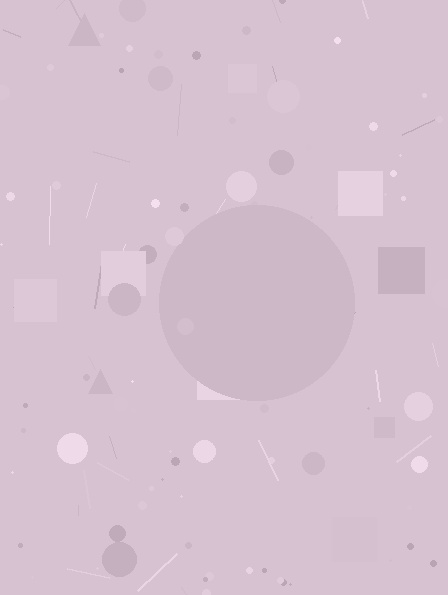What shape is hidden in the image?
A circle is hidden in the image.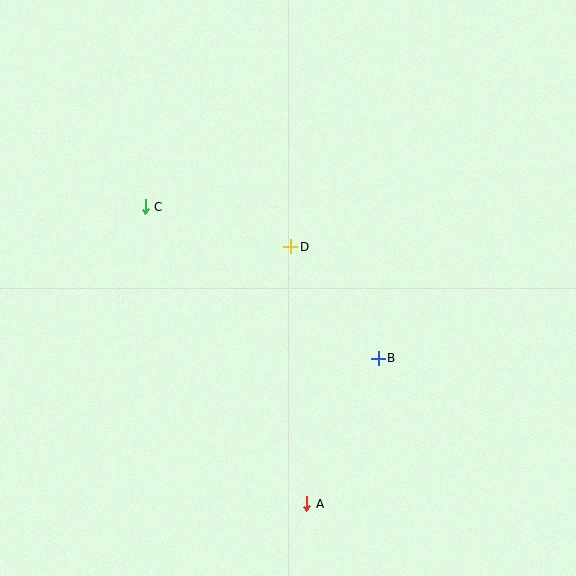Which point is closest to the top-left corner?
Point C is closest to the top-left corner.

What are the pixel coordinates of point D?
Point D is at (291, 247).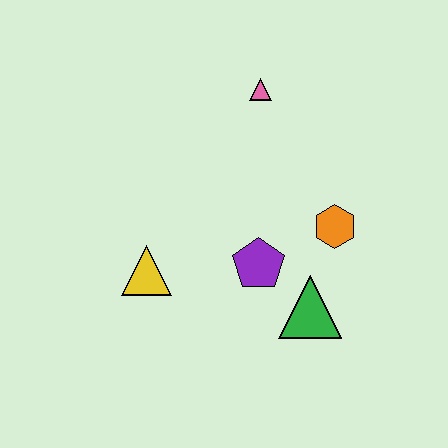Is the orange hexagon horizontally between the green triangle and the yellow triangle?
No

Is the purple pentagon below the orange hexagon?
Yes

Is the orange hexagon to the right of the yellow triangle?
Yes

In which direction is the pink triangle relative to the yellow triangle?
The pink triangle is above the yellow triangle.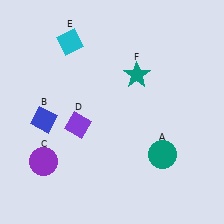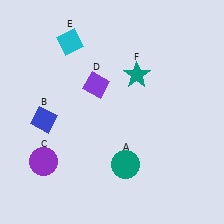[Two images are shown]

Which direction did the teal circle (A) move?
The teal circle (A) moved left.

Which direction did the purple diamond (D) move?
The purple diamond (D) moved up.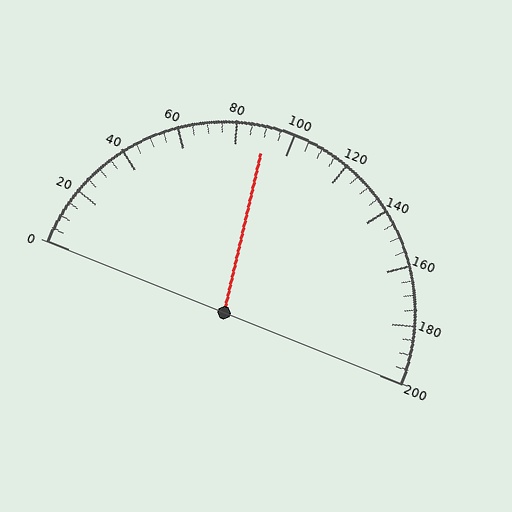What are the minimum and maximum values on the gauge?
The gauge ranges from 0 to 200.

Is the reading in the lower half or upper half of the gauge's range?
The reading is in the lower half of the range (0 to 200).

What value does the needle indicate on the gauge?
The needle indicates approximately 90.